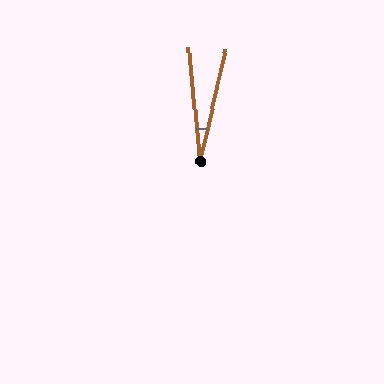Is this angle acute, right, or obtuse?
It is acute.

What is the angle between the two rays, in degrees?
Approximately 19 degrees.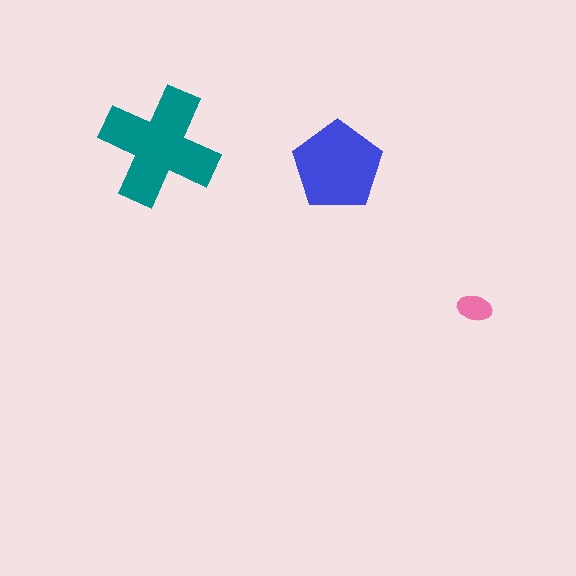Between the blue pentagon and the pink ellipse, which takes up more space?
The blue pentagon.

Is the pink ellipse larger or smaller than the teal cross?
Smaller.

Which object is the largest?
The teal cross.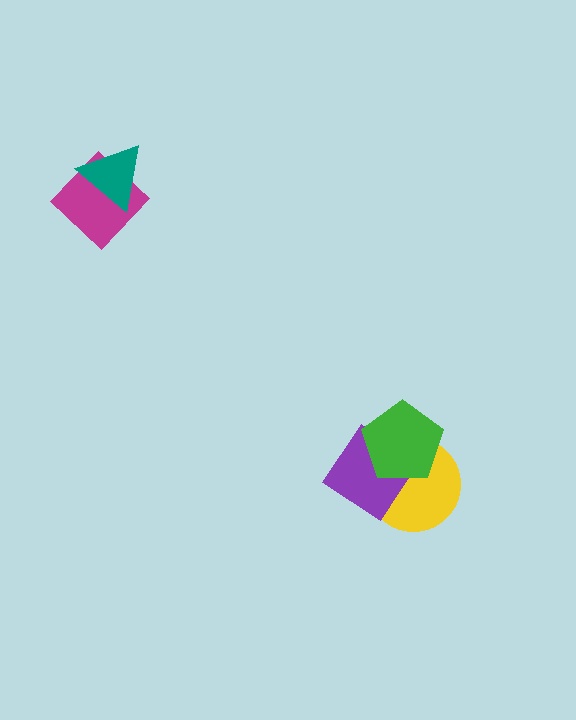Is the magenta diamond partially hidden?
Yes, it is partially covered by another shape.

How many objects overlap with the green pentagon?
2 objects overlap with the green pentagon.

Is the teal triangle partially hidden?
No, no other shape covers it.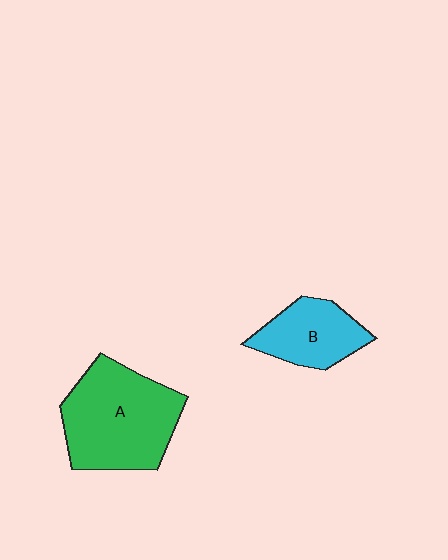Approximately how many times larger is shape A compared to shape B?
Approximately 1.8 times.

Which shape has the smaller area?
Shape B (cyan).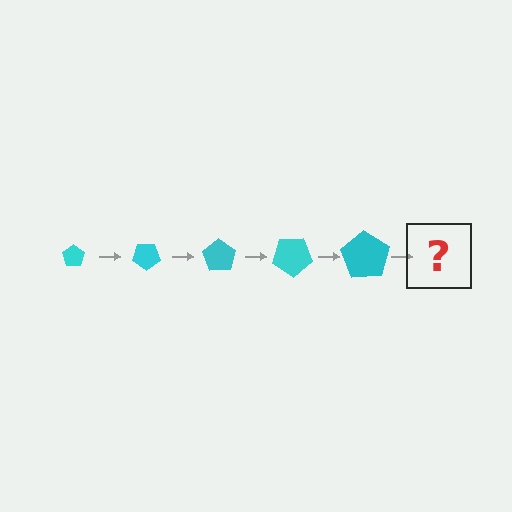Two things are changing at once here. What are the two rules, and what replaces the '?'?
The two rules are that the pentagon grows larger each step and it rotates 35 degrees each step. The '?' should be a pentagon, larger than the previous one and rotated 175 degrees from the start.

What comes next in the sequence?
The next element should be a pentagon, larger than the previous one and rotated 175 degrees from the start.